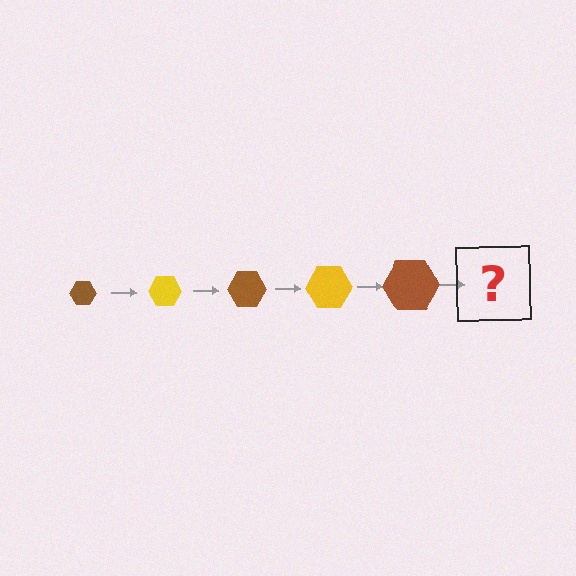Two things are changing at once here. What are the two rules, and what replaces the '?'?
The two rules are that the hexagon grows larger each step and the color cycles through brown and yellow. The '?' should be a yellow hexagon, larger than the previous one.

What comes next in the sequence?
The next element should be a yellow hexagon, larger than the previous one.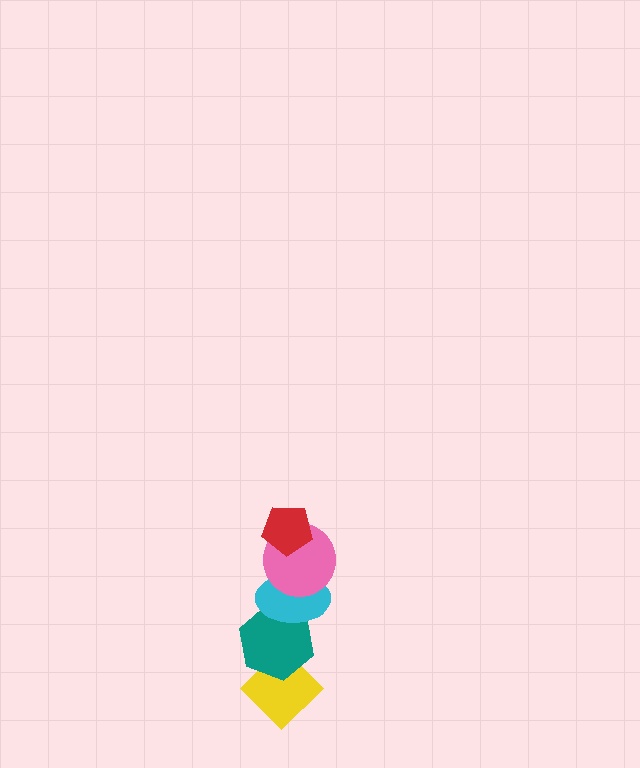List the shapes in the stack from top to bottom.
From top to bottom: the red pentagon, the pink circle, the cyan ellipse, the teal hexagon, the yellow diamond.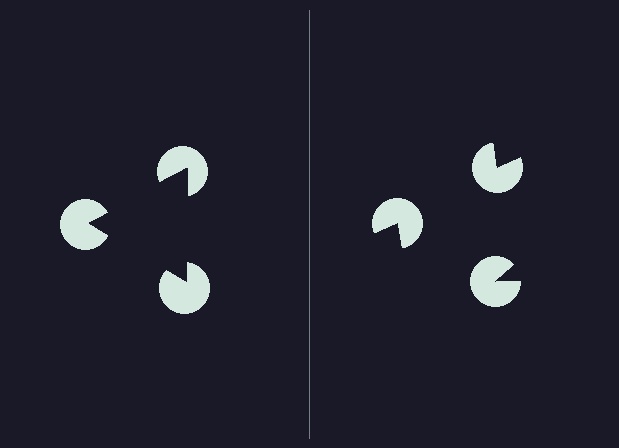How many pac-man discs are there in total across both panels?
6 — 3 on each side.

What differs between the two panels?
The pac-man discs are positioned identically on both sides; only the wedge orientations differ. On the left they align to a triangle; on the right they are misaligned.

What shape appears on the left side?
An illusory triangle.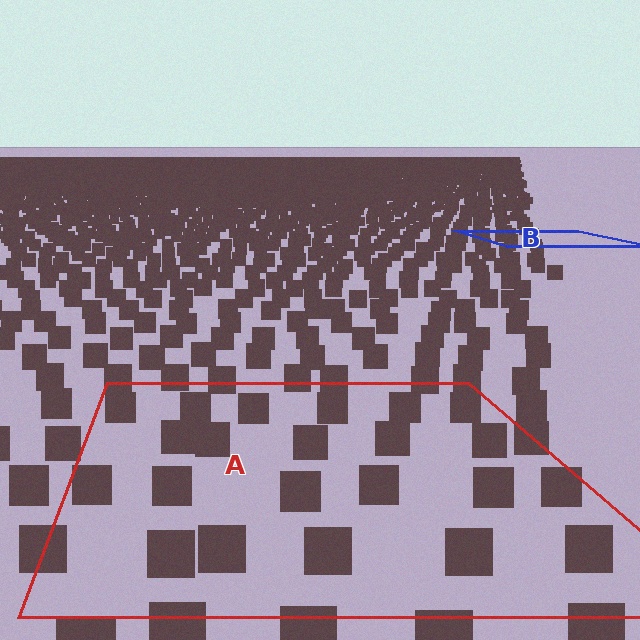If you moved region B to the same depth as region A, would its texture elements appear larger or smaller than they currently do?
They would appear larger. At a closer depth, the same texture elements are projected at a bigger on-screen size.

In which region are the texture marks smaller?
The texture marks are smaller in region B, because it is farther away.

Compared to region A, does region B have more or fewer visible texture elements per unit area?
Region B has more texture elements per unit area — they are packed more densely because it is farther away.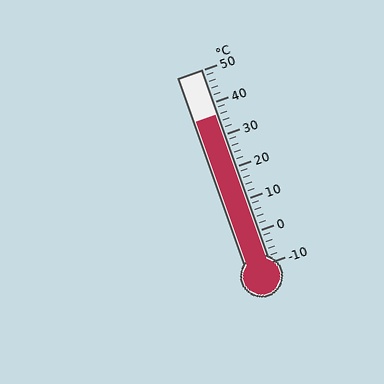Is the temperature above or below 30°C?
The temperature is above 30°C.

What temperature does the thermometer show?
The thermometer shows approximately 36°C.